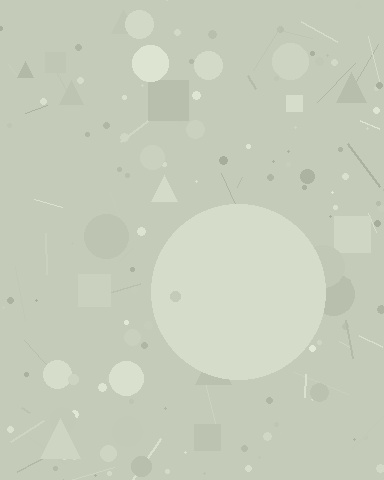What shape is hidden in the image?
A circle is hidden in the image.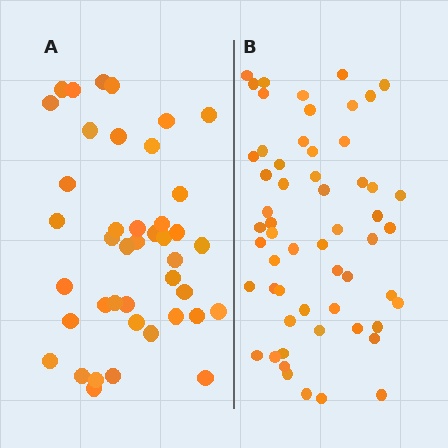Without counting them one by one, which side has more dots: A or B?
Region B (the right region) has more dots.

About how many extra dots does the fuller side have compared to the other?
Region B has approximately 15 more dots than region A.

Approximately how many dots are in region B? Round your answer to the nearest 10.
About 60 dots. (The exact count is 57, which rounds to 60.)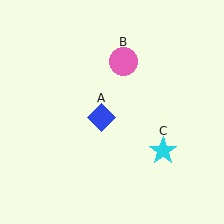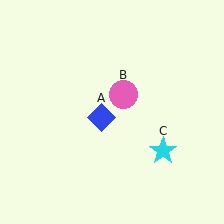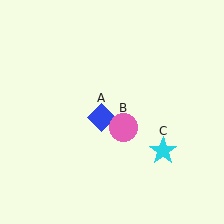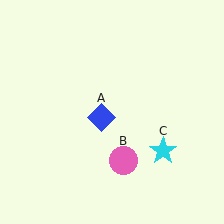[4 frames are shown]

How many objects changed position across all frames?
1 object changed position: pink circle (object B).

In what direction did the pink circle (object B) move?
The pink circle (object B) moved down.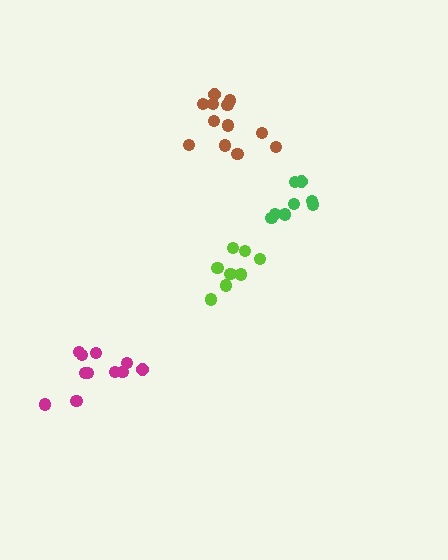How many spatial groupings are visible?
There are 4 spatial groupings.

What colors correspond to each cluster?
The clusters are colored: brown, green, magenta, lime.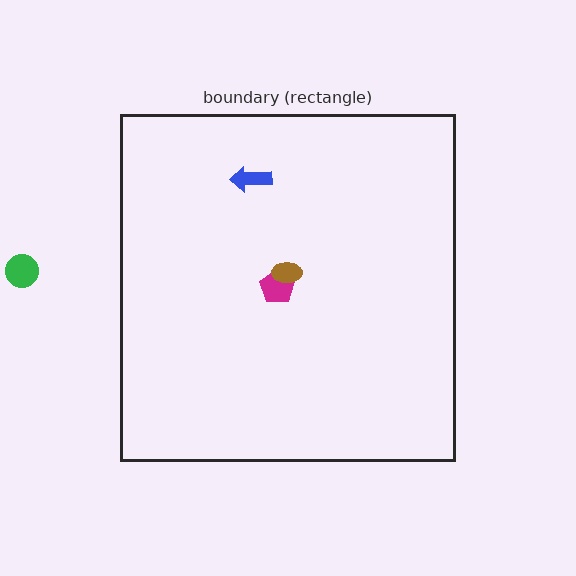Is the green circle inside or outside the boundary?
Outside.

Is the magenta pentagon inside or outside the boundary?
Inside.